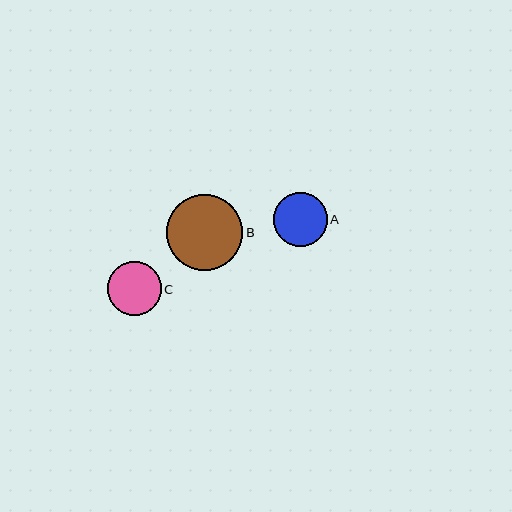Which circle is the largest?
Circle B is the largest with a size of approximately 76 pixels.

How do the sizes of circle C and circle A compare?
Circle C and circle A are approximately the same size.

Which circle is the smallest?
Circle A is the smallest with a size of approximately 53 pixels.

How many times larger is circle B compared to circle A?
Circle B is approximately 1.4 times the size of circle A.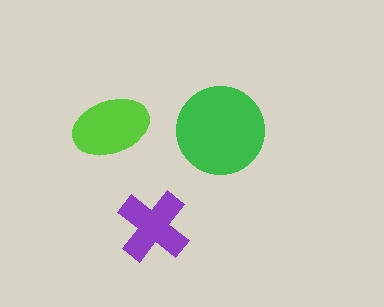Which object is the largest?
The green circle.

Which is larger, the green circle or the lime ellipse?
The green circle.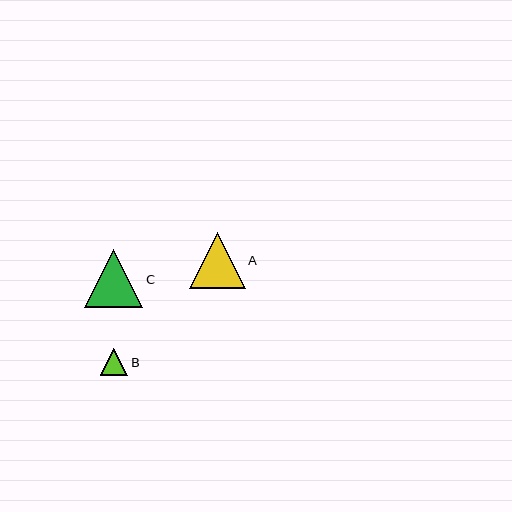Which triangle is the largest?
Triangle C is the largest with a size of approximately 58 pixels.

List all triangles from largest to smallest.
From largest to smallest: C, A, B.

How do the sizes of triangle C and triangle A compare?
Triangle C and triangle A are approximately the same size.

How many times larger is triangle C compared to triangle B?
Triangle C is approximately 2.1 times the size of triangle B.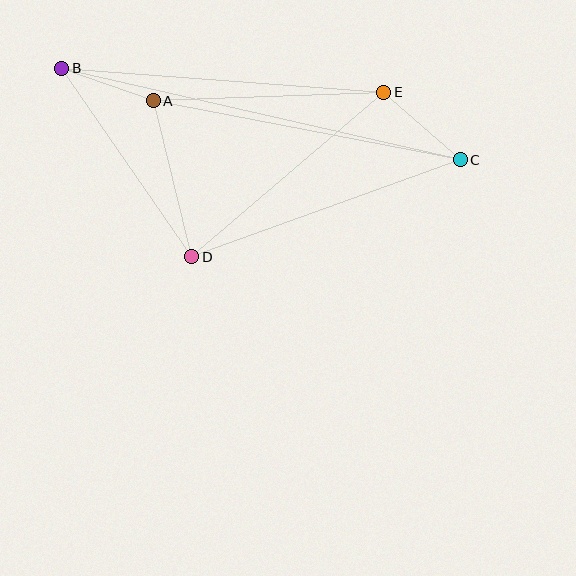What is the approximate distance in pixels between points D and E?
The distance between D and E is approximately 253 pixels.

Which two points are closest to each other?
Points A and B are closest to each other.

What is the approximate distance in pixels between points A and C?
The distance between A and C is approximately 313 pixels.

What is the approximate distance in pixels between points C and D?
The distance between C and D is approximately 285 pixels.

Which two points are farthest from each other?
Points B and C are farthest from each other.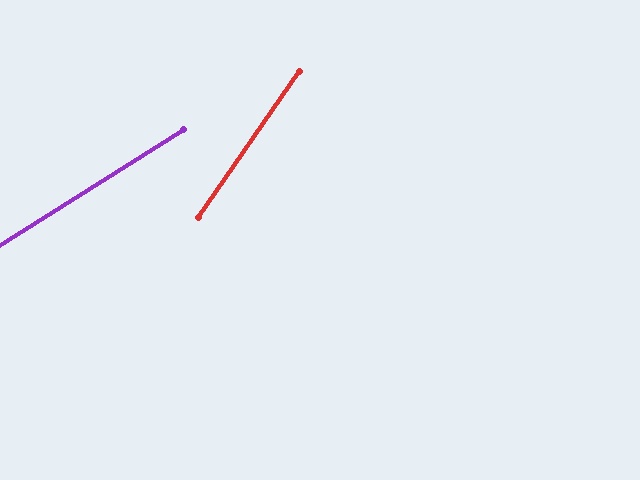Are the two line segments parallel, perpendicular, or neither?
Neither parallel nor perpendicular — they differ by about 23°.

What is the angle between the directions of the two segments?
Approximately 23 degrees.